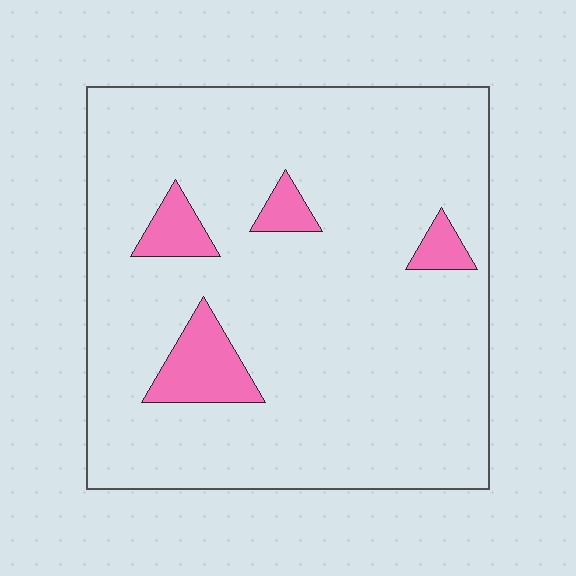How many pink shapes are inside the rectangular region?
4.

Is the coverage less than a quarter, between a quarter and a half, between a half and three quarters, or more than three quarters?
Less than a quarter.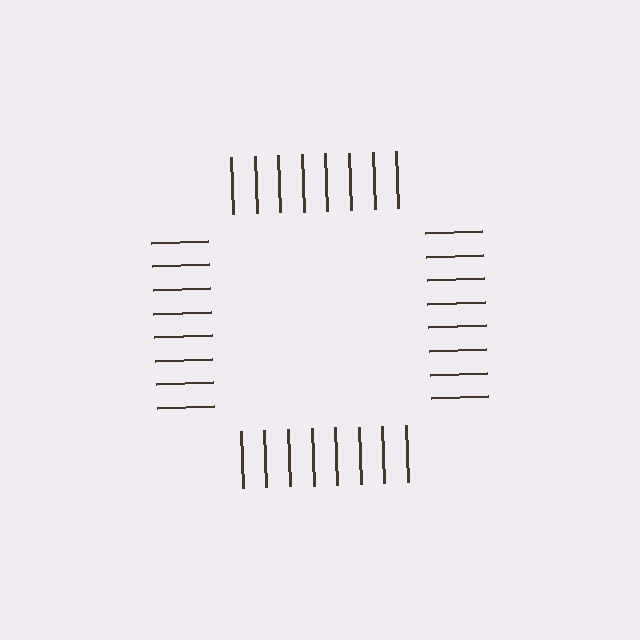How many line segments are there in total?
32 — 8 along each of the 4 edges.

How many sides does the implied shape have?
4 sides — the line-ends trace a square.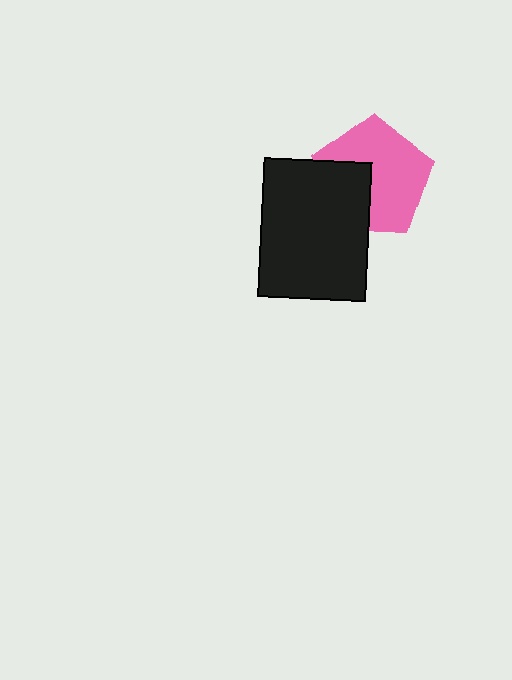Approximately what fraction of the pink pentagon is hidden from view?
Roughly 33% of the pink pentagon is hidden behind the black rectangle.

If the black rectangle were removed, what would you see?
You would see the complete pink pentagon.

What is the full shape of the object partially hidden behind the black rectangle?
The partially hidden object is a pink pentagon.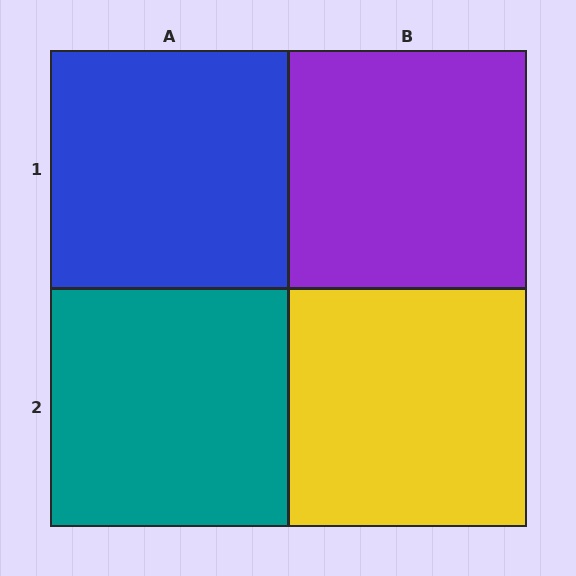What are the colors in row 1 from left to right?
Blue, purple.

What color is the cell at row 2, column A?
Teal.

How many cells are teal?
1 cell is teal.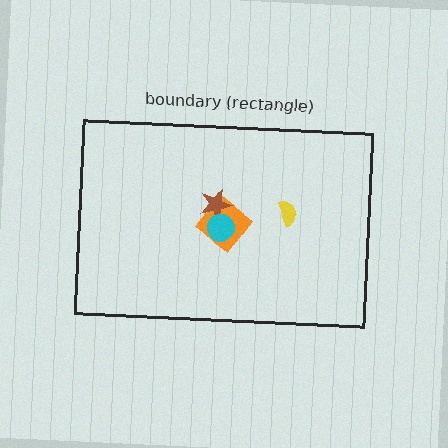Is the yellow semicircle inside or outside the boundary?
Inside.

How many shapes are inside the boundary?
4 inside, 0 outside.